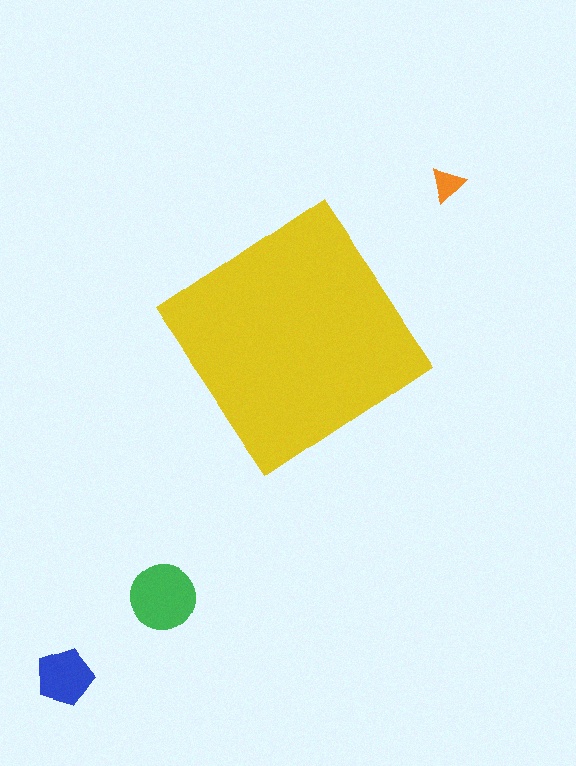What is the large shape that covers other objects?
A yellow diamond.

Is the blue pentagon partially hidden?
No, the blue pentagon is fully visible.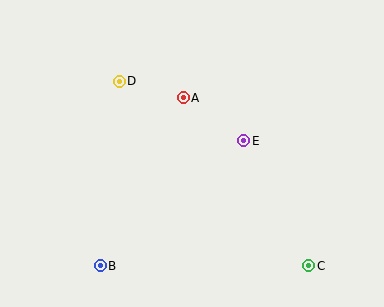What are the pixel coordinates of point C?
Point C is at (309, 266).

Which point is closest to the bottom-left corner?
Point B is closest to the bottom-left corner.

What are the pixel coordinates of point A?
Point A is at (183, 98).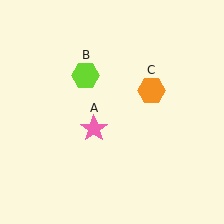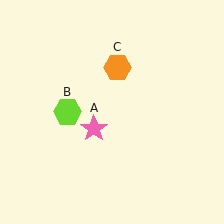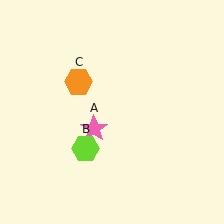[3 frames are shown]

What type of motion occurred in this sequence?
The lime hexagon (object B), orange hexagon (object C) rotated counterclockwise around the center of the scene.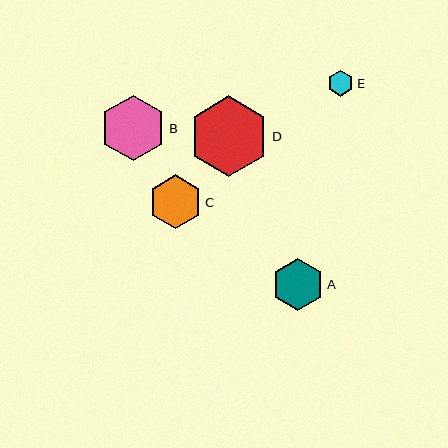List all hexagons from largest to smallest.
From largest to smallest: D, B, C, A, E.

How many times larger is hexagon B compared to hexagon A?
Hexagon B is approximately 1.2 times the size of hexagon A.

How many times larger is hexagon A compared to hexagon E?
Hexagon A is approximately 2.0 times the size of hexagon E.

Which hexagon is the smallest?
Hexagon E is the smallest with a size of approximately 26 pixels.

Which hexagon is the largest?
Hexagon D is the largest with a size of approximately 80 pixels.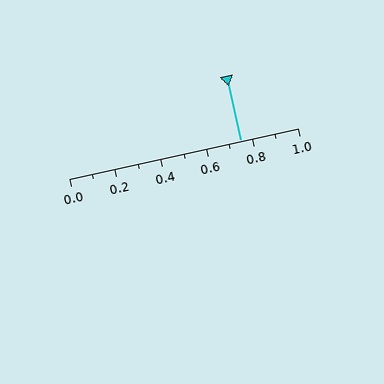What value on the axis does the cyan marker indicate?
The marker indicates approximately 0.75.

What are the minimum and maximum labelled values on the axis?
The axis runs from 0.0 to 1.0.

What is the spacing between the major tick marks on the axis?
The major ticks are spaced 0.2 apart.